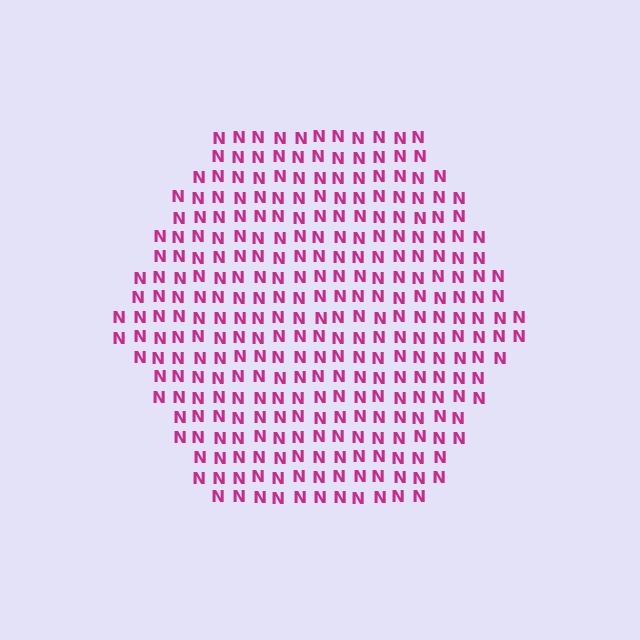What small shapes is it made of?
It is made of small letter N's.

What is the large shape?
The large shape is a hexagon.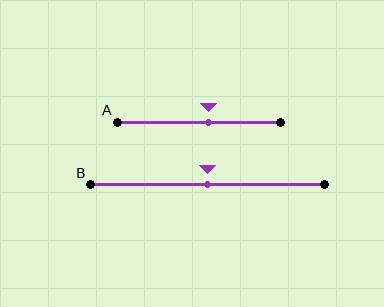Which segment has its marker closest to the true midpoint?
Segment B has its marker closest to the true midpoint.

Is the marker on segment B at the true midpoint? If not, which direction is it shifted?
Yes, the marker on segment B is at the true midpoint.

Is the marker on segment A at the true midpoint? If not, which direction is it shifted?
No, the marker on segment A is shifted to the right by about 6% of the segment length.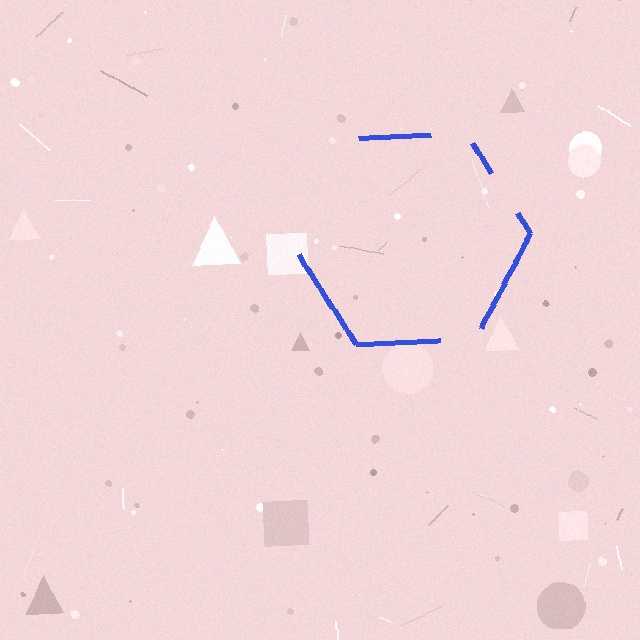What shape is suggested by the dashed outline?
The dashed outline suggests a hexagon.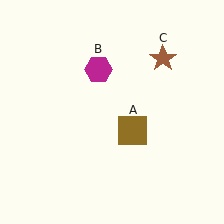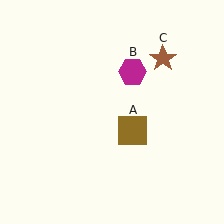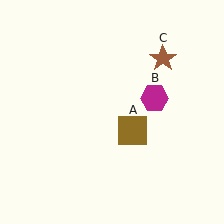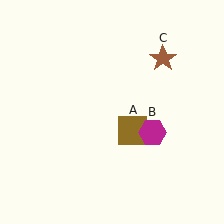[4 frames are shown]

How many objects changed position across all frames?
1 object changed position: magenta hexagon (object B).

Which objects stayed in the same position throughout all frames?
Brown square (object A) and brown star (object C) remained stationary.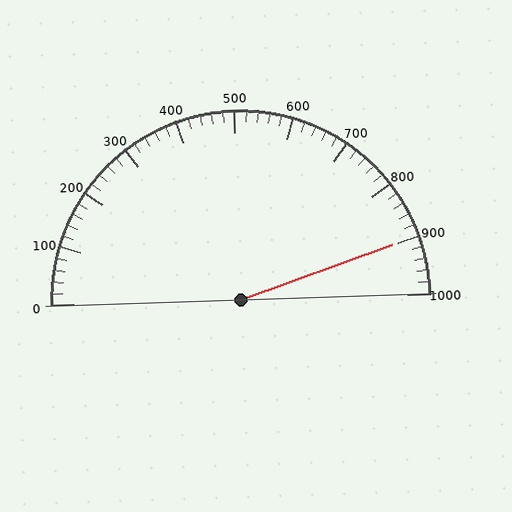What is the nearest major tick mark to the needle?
The nearest major tick mark is 900.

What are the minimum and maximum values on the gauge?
The gauge ranges from 0 to 1000.